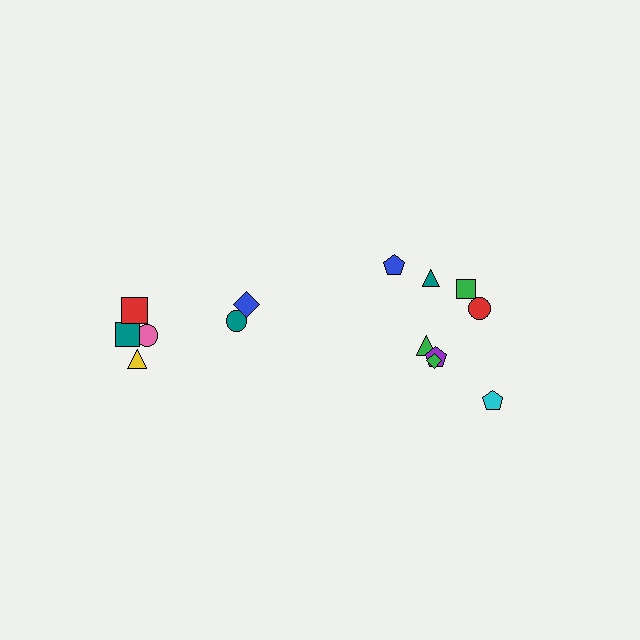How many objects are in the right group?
There are 8 objects.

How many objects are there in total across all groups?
There are 14 objects.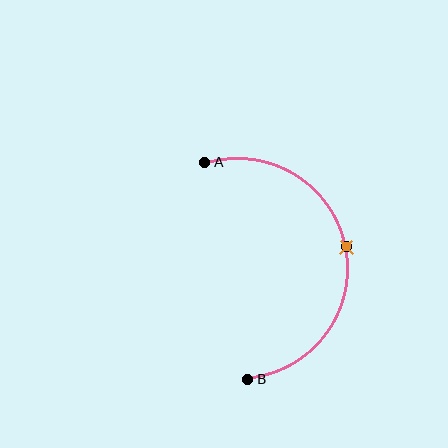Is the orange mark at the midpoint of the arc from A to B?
Yes. The orange mark lies on the arc at equal arc-length from both A and B — it is the arc midpoint.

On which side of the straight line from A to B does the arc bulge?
The arc bulges to the right of the straight line connecting A and B.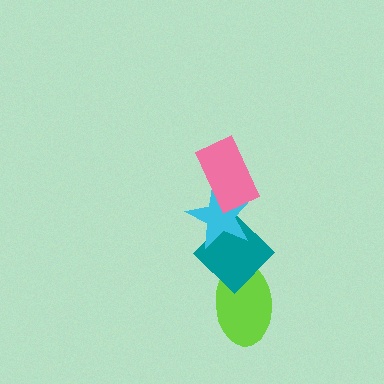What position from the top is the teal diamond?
The teal diamond is 3rd from the top.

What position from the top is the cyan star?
The cyan star is 2nd from the top.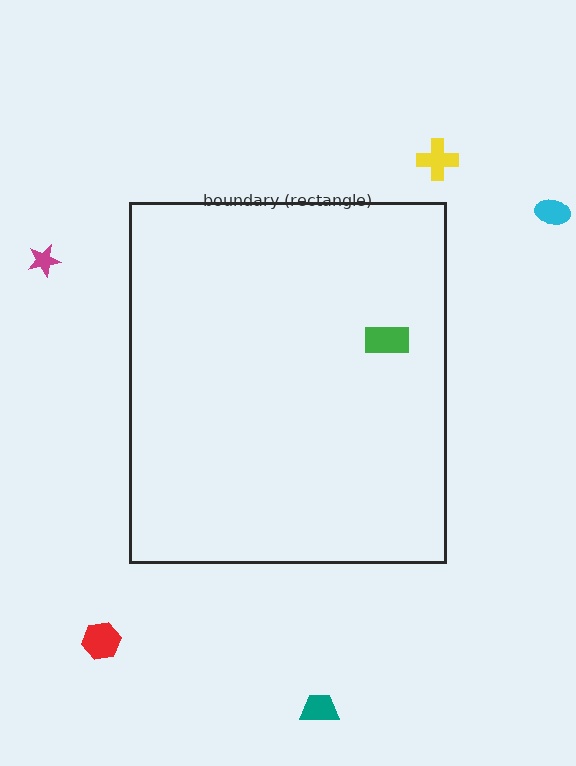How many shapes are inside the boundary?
1 inside, 5 outside.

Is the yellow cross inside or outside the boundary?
Outside.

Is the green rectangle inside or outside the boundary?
Inside.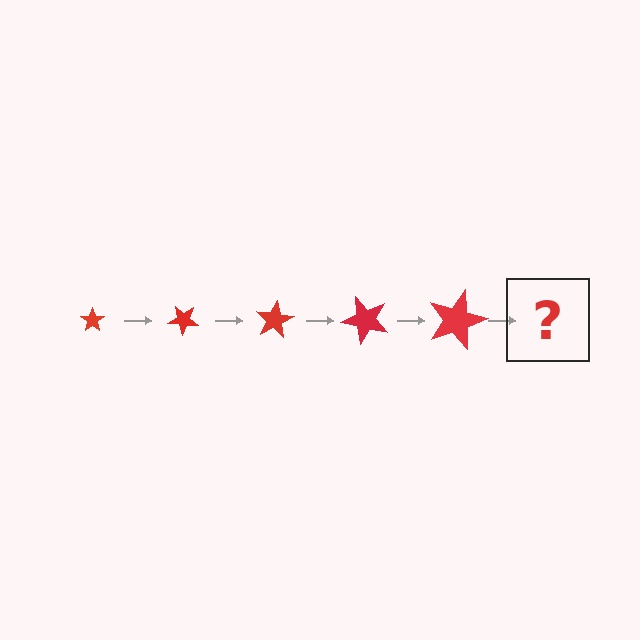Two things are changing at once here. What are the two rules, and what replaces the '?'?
The two rules are that the star grows larger each step and it rotates 40 degrees each step. The '?' should be a star, larger than the previous one and rotated 200 degrees from the start.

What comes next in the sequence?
The next element should be a star, larger than the previous one and rotated 200 degrees from the start.